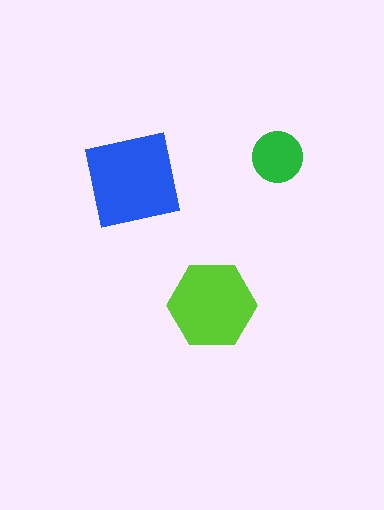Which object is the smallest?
The green circle.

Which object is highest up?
The green circle is topmost.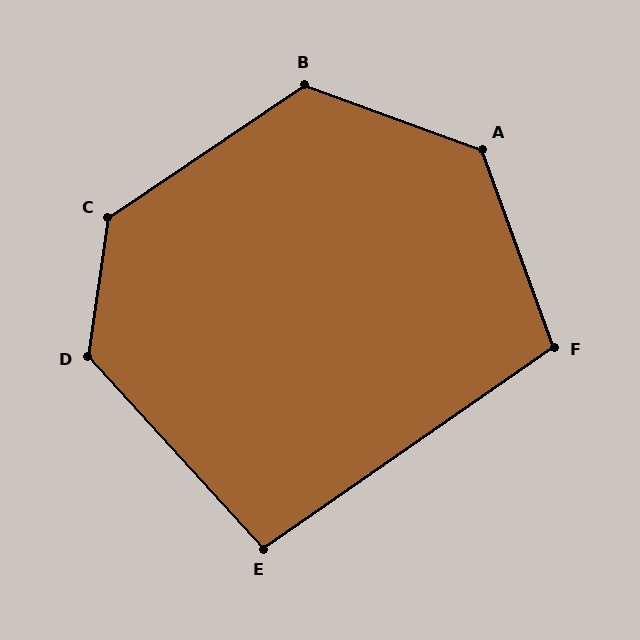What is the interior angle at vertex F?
Approximately 105 degrees (obtuse).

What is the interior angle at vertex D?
Approximately 129 degrees (obtuse).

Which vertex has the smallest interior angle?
E, at approximately 98 degrees.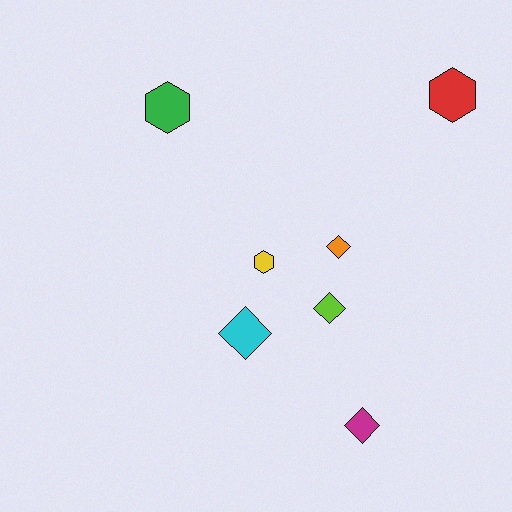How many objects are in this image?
There are 7 objects.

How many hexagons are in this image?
There are 3 hexagons.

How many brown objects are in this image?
There are no brown objects.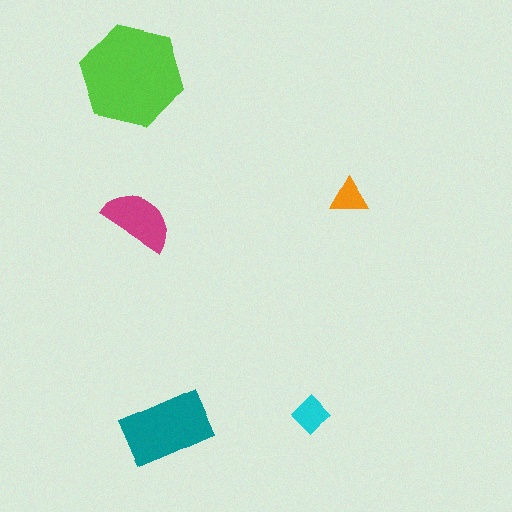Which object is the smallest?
The orange triangle.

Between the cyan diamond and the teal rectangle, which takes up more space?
The teal rectangle.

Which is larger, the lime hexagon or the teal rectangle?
The lime hexagon.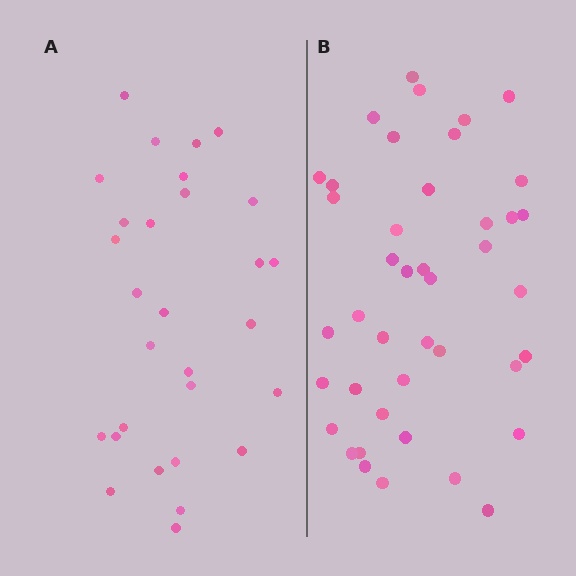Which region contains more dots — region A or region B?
Region B (the right region) has more dots.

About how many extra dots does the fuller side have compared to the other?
Region B has approximately 15 more dots than region A.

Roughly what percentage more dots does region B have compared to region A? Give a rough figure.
About 45% more.